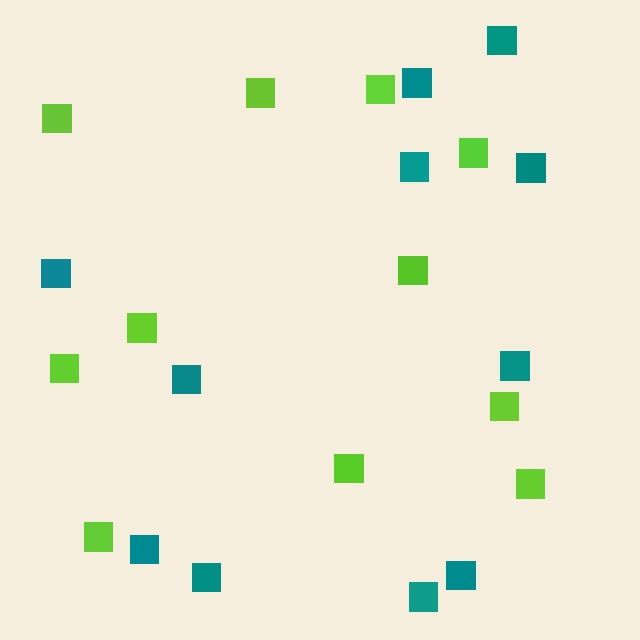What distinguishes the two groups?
There are 2 groups: one group of lime squares (11) and one group of teal squares (11).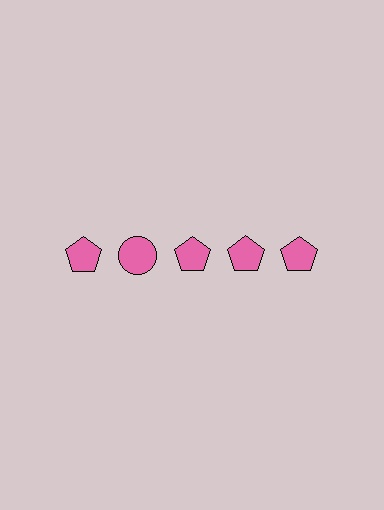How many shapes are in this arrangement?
There are 5 shapes arranged in a grid pattern.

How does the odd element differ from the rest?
It has a different shape: circle instead of pentagon.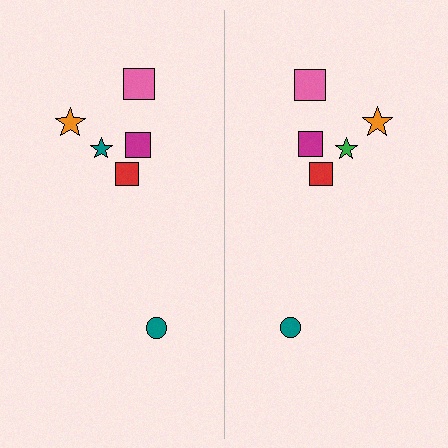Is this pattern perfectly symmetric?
No, the pattern is not perfectly symmetric. The green star on the right side breaks the symmetry — its mirror counterpart is teal.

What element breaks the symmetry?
The green star on the right side breaks the symmetry — its mirror counterpart is teal.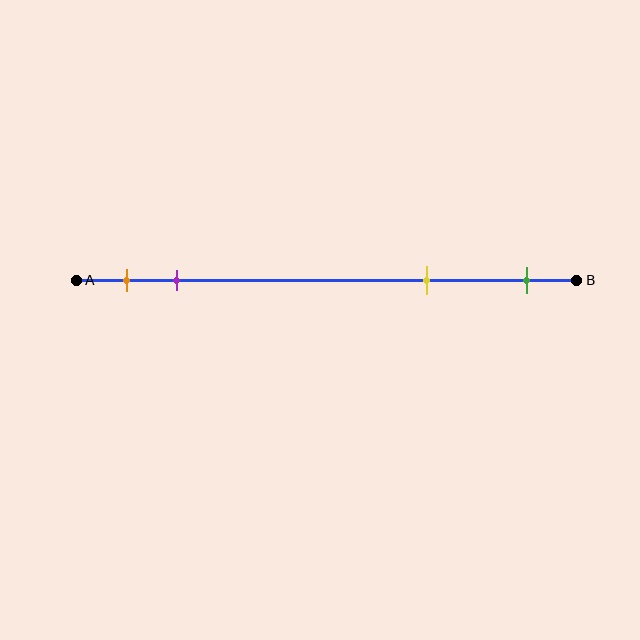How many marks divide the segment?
There are 4 marks dividing the segment.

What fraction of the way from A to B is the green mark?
The green mark is approximately 90% (0.9) of the way from A to B.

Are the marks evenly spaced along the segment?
No, the marks are not evenly spaced.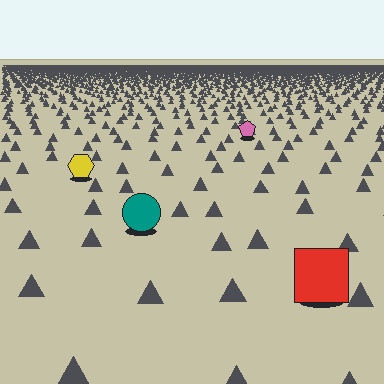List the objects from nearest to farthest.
From nearest to farthest: the red square, the teal circle, the yellow hexagon, the pink pentagon.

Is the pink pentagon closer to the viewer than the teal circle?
No. The teal circle is closer — you can tell from the texture gradient: the ground texture is coarser near it.